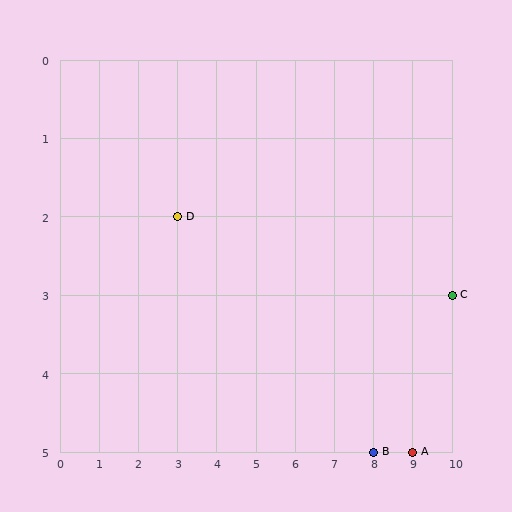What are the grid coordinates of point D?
Point D is at grid coordinates (3, 2).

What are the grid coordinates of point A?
Point A is at grid coordinates (9, 5).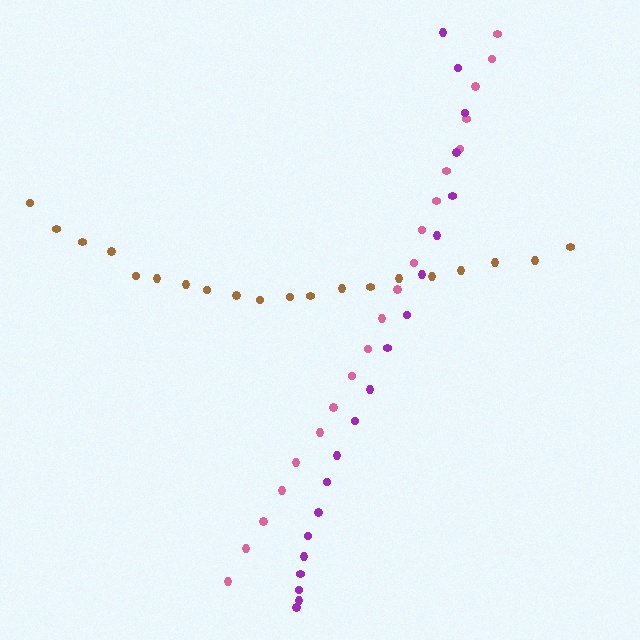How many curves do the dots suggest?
There are 3 distinct paths.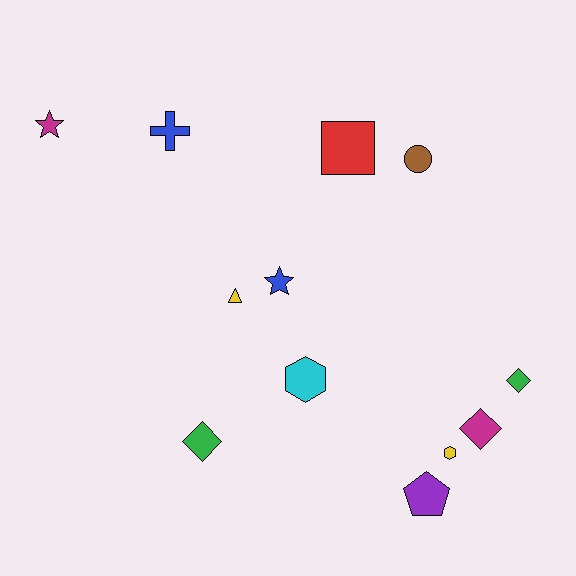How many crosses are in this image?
There is 1 cross.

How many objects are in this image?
There are 12 objects.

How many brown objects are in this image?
There is 1 brown object.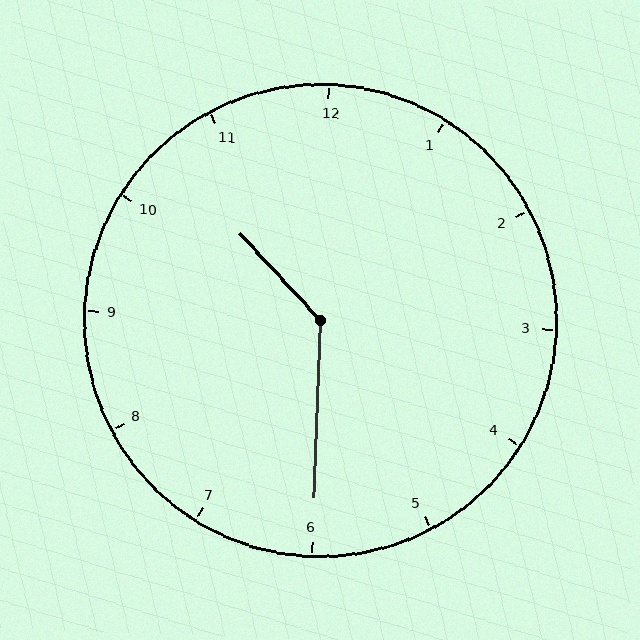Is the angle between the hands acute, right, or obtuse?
It is obtuse.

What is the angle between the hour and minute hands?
Approximately 135 degrees.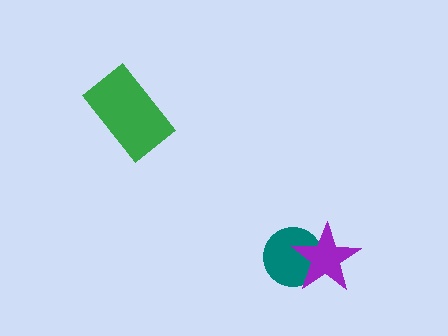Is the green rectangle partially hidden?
No, no other shape covers it.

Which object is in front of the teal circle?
The purple star is in front of the teal circle.